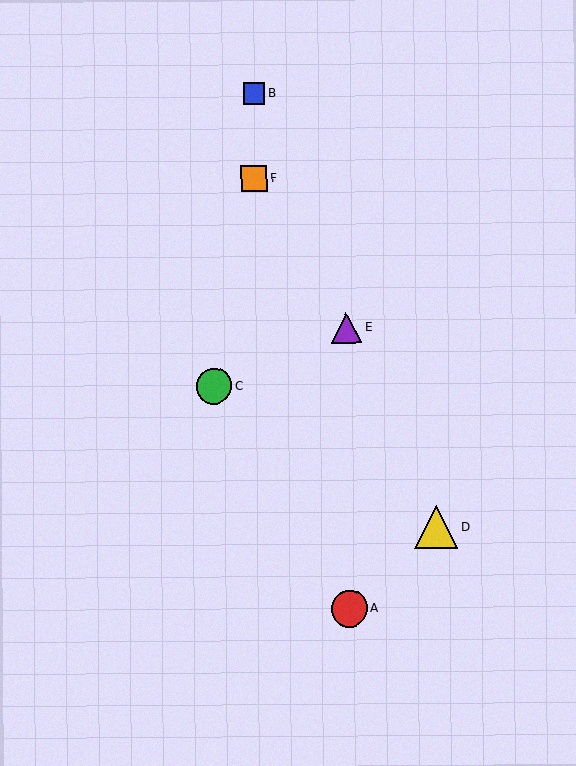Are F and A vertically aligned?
No, F is at x≈254 and A is at x≈349.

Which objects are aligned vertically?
Objects B, F are aligned vertically.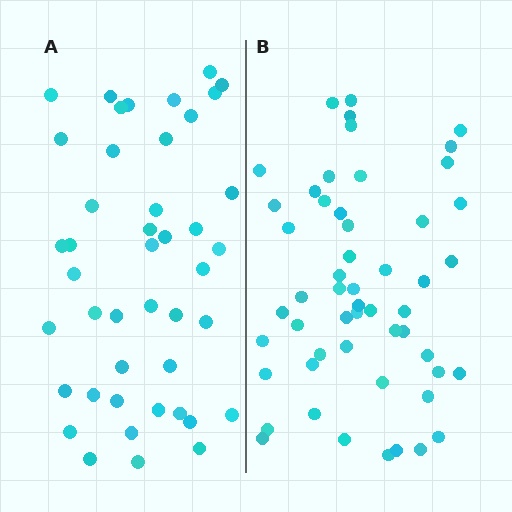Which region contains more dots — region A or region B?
Region B (the right region) has more dots.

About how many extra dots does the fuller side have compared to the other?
Region B has roughly 8 or so more dots than region A.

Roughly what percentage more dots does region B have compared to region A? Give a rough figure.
About 20% more.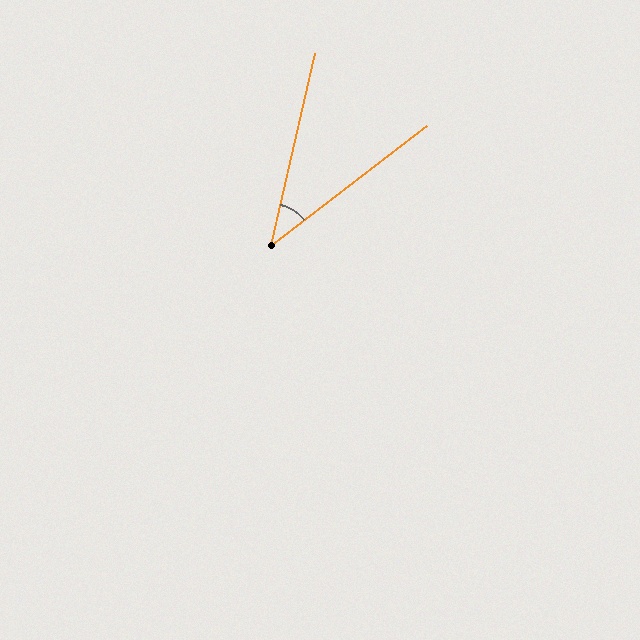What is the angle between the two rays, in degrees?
Approximately 39 degrees.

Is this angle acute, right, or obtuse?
It is acute.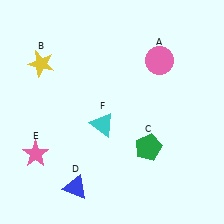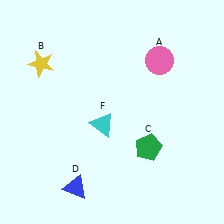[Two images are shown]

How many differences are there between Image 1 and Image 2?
There is 1 difference between the two images.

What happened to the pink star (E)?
The pink star (E) was removed in Image 2. It was in the bottom-left area of Image 1.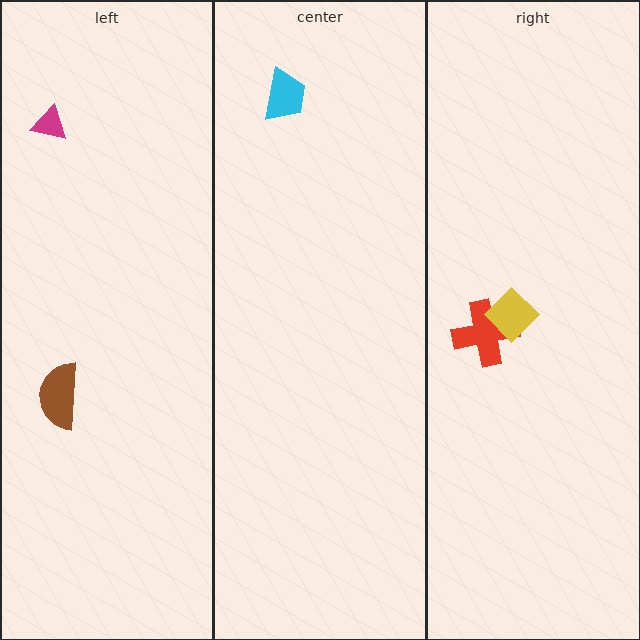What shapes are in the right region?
The red cross, the yellow diamond.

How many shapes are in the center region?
1.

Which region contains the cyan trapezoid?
The center region.